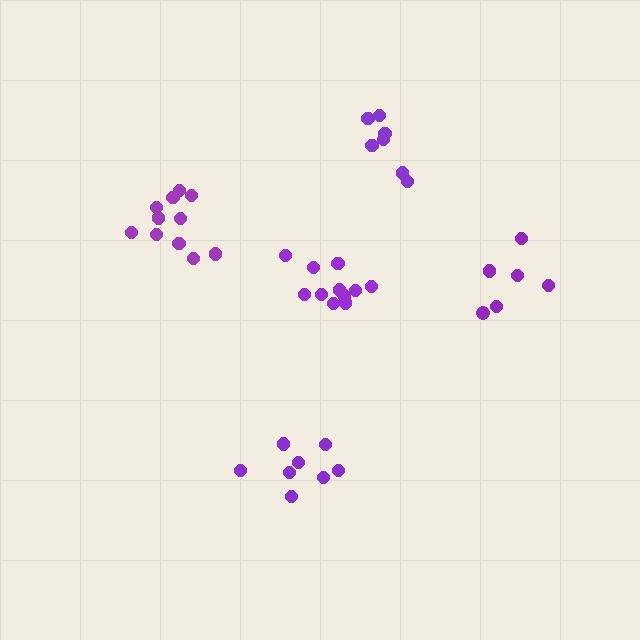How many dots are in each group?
Group 1: 8 dots, Group 2: 7 dots, Group 3: 11 dots, Group 4: 11 dots, Group 5: 6 dots (43 total).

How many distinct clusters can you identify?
There are 5 distinct clusters.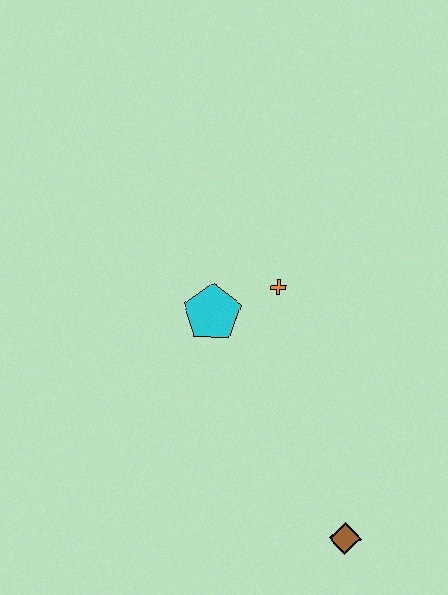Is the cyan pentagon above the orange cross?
No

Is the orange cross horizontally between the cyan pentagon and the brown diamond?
Yes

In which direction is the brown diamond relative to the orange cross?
The brown diamond is below the orange cross.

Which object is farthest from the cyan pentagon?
The brown diamond is farthest from the cyan pentagon.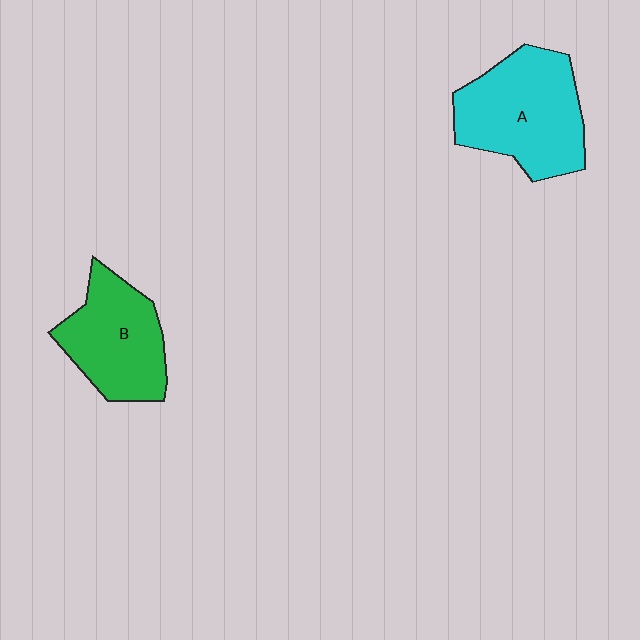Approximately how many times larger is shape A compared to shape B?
Approximately 1.2 times.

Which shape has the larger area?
Shape A (cyan).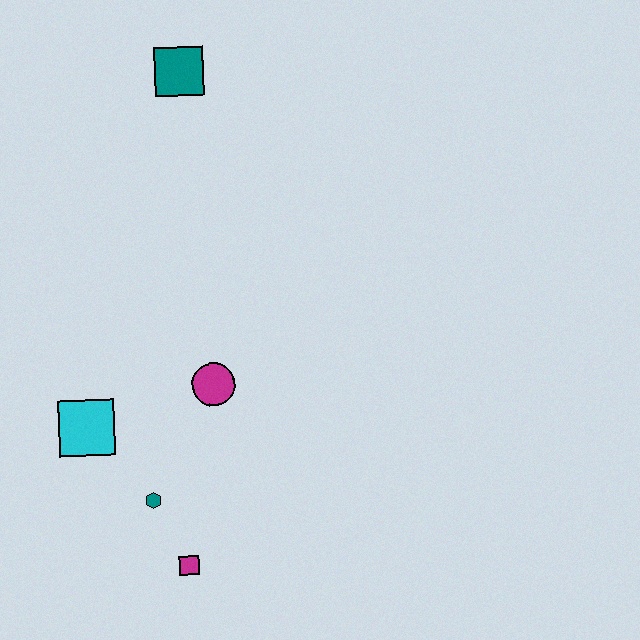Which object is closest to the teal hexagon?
The magenta square is closest to the teal hexagon.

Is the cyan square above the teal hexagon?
Yes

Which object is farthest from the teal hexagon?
The teal square is farthest from the teal hexagon.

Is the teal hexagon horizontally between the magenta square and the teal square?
No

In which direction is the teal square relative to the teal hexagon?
The teal square is above the teal hexagon.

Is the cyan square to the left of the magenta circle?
Yes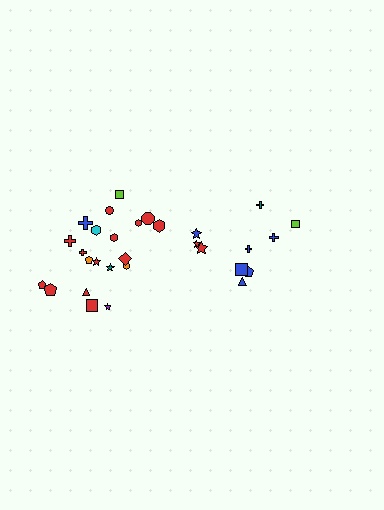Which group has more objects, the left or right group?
The left group.